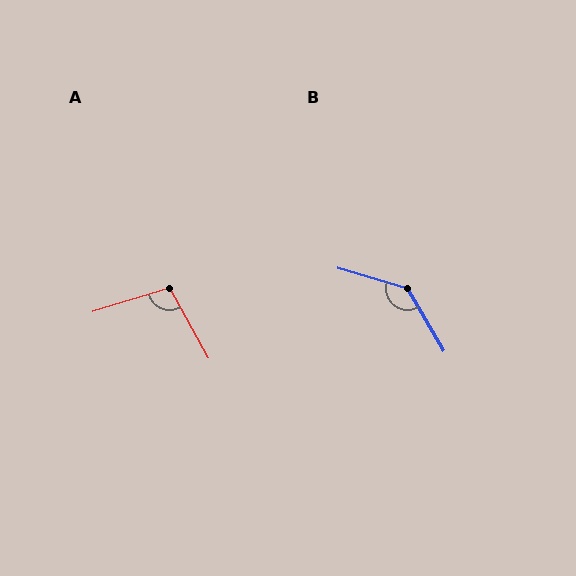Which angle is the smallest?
A, at approximately 102 degrees.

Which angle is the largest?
B, at approximately 137 degrees.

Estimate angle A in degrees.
Approximately 102 degrees.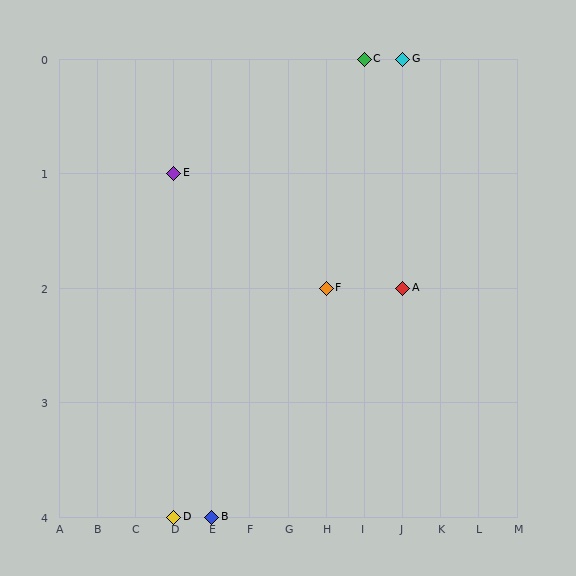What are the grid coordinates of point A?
Point A is at grid coordinates (J, 2).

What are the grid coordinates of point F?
Point F is at grid coordinates (H, 2).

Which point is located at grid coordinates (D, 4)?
Point D is at (D, 4).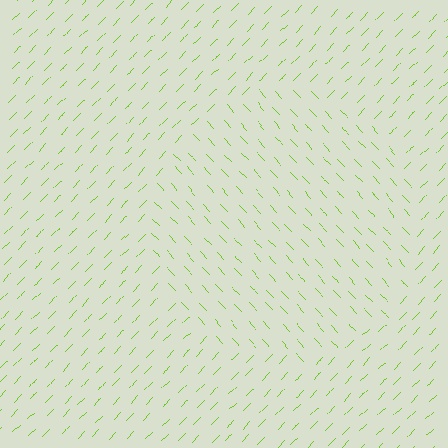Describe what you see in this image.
The image is filled with small lime line segments. A circle region in the image has lines oriented differently from the surrounding lines, creating a visible texture boundary.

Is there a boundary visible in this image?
Yes, there is a texture boundary formed by a change in line orientation.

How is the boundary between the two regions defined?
The boundary is defined purely by a change in line orientation (approximately 87 degrees difference). All lines are the same color and thickness.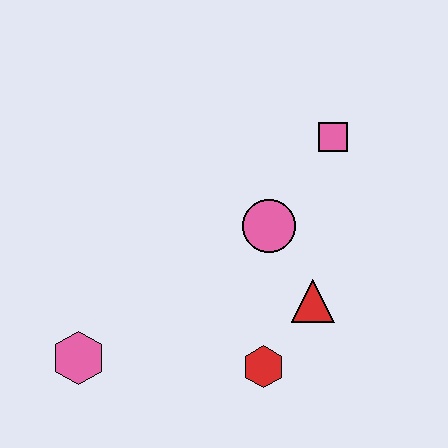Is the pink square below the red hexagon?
No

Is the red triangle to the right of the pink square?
No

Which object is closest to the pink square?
The pink circle is closest to the pink square.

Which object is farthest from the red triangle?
The pink hexagon is farthest from the red triangle.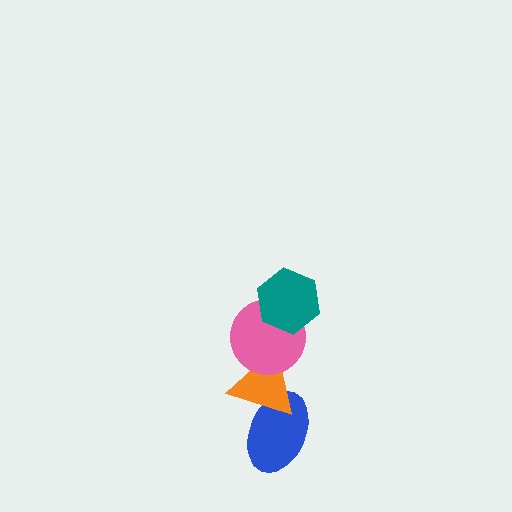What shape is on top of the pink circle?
The teal hexagon is on top of the pink circle.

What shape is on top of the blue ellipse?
The orange triangle is on top of the blue ellipse.